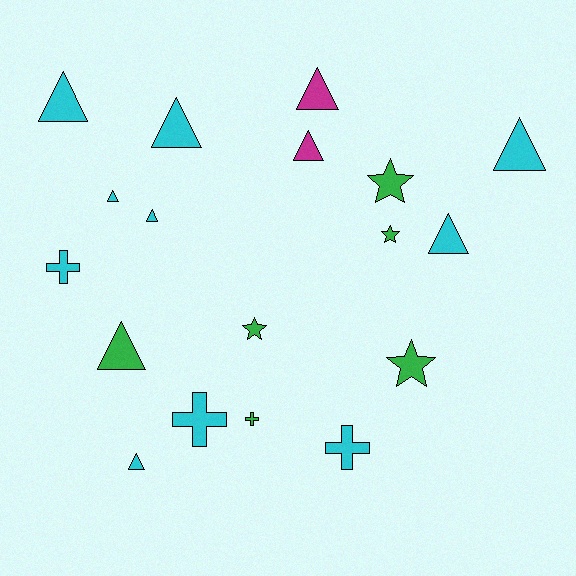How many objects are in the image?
There are 18 objects.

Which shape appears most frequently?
Triangle, with 10 objects.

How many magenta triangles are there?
There are 2 magenta triangles.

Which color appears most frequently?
Cyan, with 10 objects.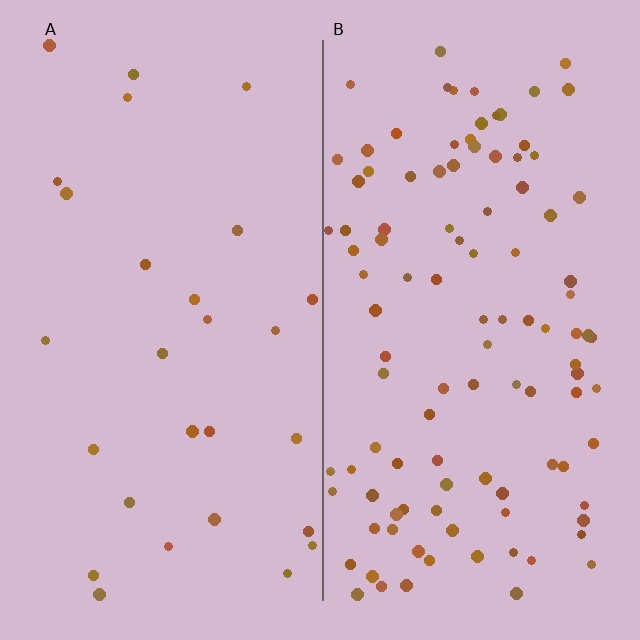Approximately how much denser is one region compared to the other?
Approximately 3.9× — region B over region A.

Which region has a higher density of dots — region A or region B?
B (the right).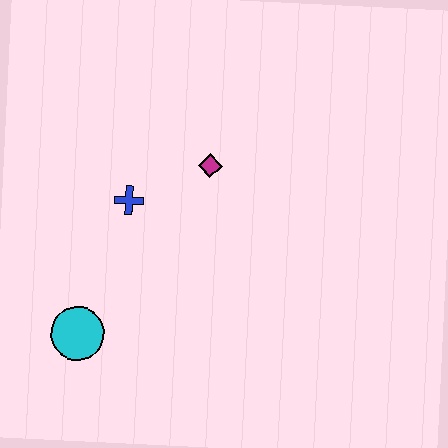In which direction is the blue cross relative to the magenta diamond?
The blue cross is to the left of the magenta diamond.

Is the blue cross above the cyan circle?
Yes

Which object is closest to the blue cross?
The magenta diamond is closest to the blue cross.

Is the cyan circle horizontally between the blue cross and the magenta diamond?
No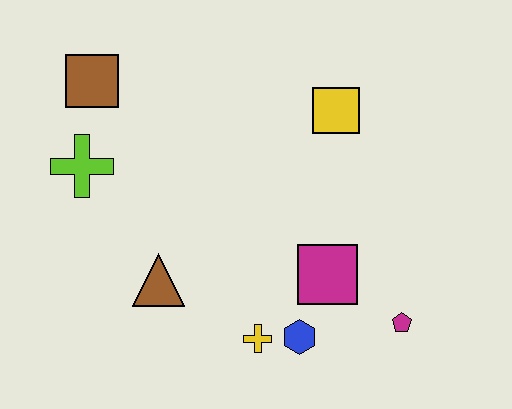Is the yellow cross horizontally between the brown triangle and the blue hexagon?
Yes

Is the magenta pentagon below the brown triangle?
Yes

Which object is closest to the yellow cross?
The blue hexagon is closest to the yellow cross.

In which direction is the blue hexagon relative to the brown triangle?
The blue hexagon is to the right of the brown triangle.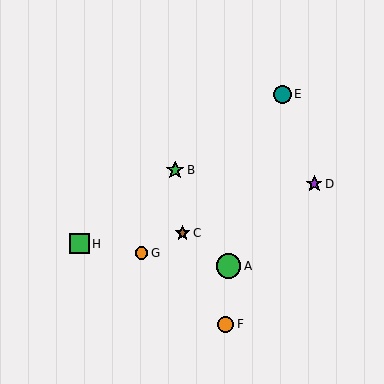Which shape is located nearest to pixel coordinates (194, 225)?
The brown star (labeled C) at (182, 233) is nearest to that location.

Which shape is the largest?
The green circle (labeled A) is the largest.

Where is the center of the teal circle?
The center of the teal circle is at (282, 94).